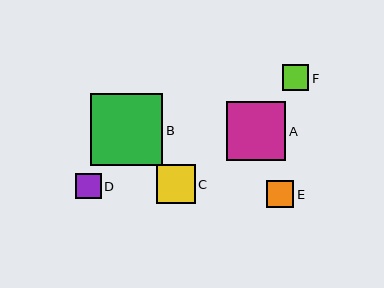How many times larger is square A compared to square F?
Square A is approximately 2.3 times the size of square F.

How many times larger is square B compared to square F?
Square B is approximately 2.8 times the size of square F.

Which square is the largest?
Square B is the largest with a size of approximately 72 pixels.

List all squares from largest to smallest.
From largest to smallest: B, A, C, E, F, D.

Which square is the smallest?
Square D is the smallest with a size of approximately 25 pixels.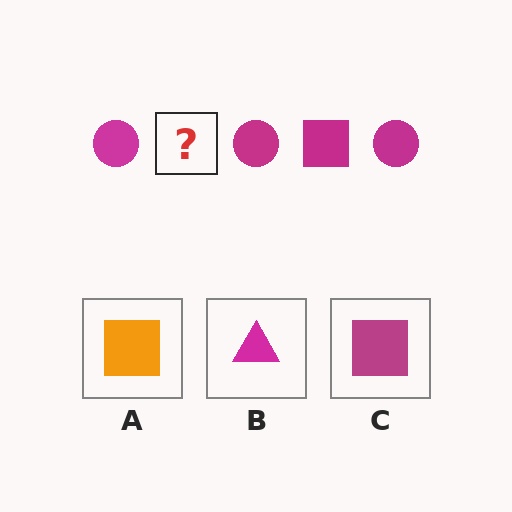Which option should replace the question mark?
Option C.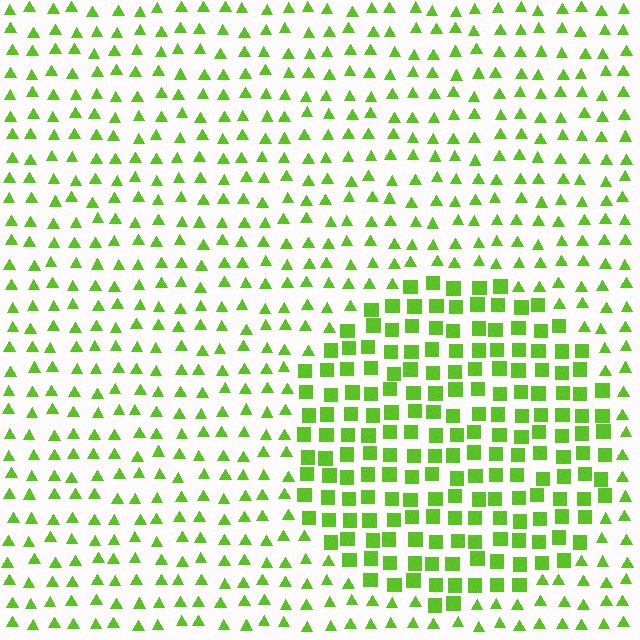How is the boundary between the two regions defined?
The boundary is defined by a change in element shape: squares inside vs. triangles outside. All elements share the same color and spacing.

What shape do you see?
I see a circle.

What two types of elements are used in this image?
The image uses squares inside the circle region and triangles outside it.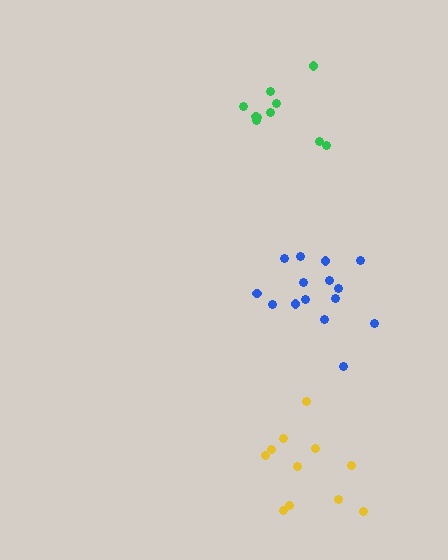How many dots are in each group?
Group 1: 10 dots, Group 2: 11 dots, Group 3: 15 dots (36 total).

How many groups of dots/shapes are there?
There are 3 groups.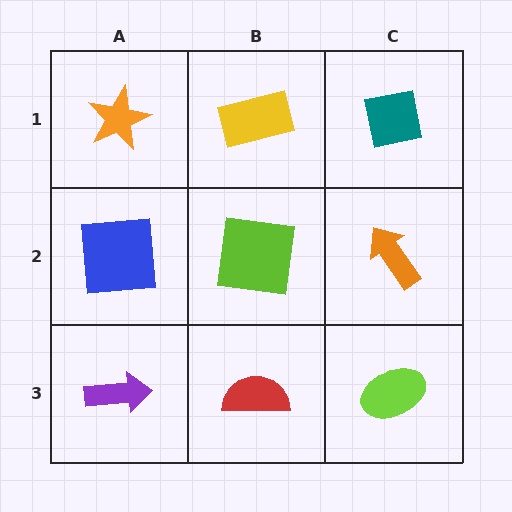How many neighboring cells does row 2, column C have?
3.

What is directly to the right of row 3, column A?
A red semicircle.